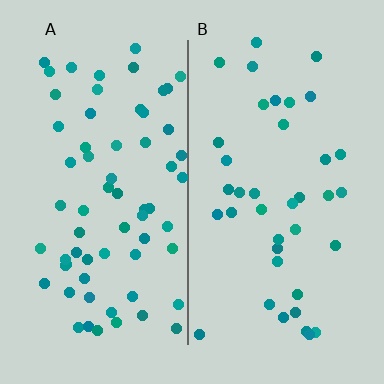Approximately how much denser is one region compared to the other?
Approximately 1.7× — region A over region B.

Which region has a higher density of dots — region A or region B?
A (the left).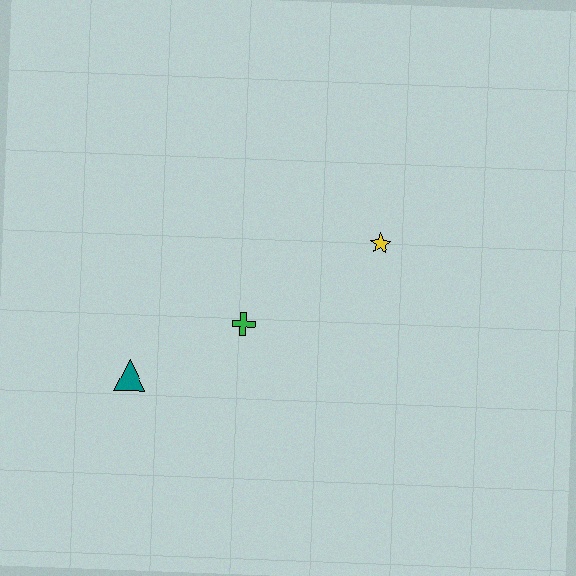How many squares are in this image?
There are no squares.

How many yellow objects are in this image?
There is 1 yellow object.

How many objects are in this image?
There are 3 objects.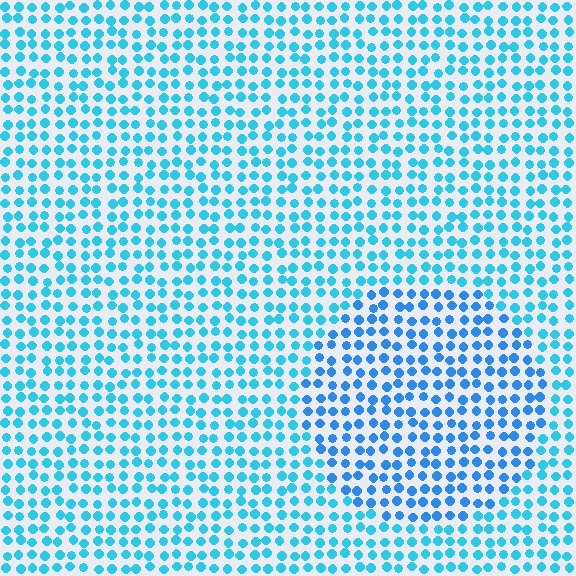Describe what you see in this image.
The image is filled with small cyan elements in a uniform arrangement. A circle-shaped region is visible where the elements are tinted to a slightly different hue, forming a subtle color boundary.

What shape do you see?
I see a circle.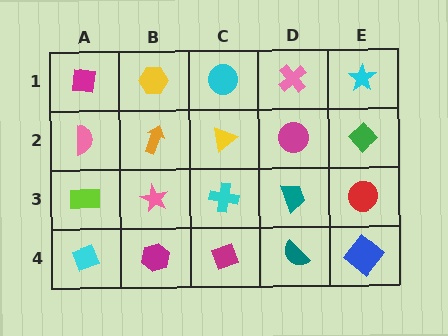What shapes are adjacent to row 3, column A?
A pink semicircle (row 2, column A), a cyan diamond (row 4, column A), a pink star (row 3, column B).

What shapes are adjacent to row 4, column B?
A pink star (row 3, column B), a cyan diamond (row 4, column A), a magenta diamond (row 4, column C).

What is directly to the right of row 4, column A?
A magenta hexagon.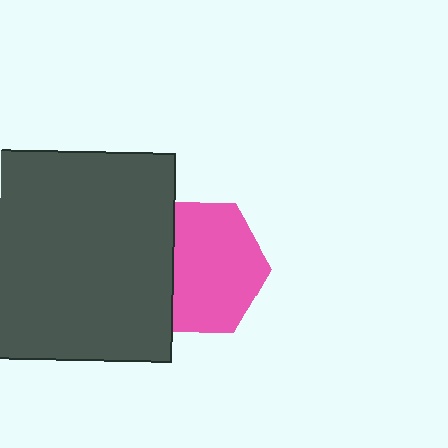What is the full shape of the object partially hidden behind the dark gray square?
The partially hidden object is a pink hexagon.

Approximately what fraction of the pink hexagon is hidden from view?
Roughly 30% of the pink hexagon is hidden behind the dark gray square.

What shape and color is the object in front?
The object in front is a dark gray square.